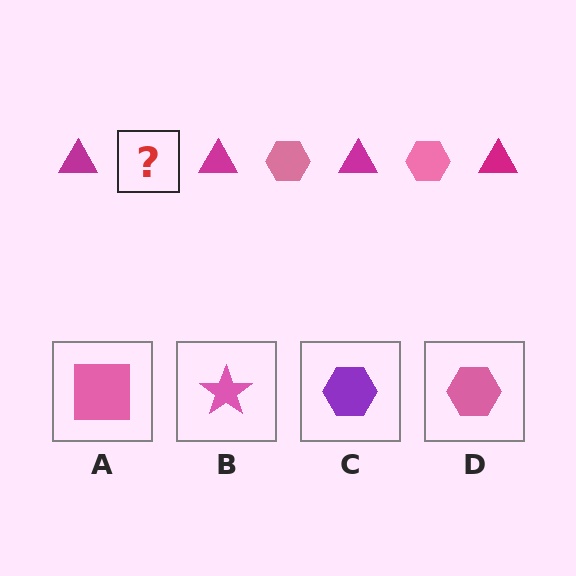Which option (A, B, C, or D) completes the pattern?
D.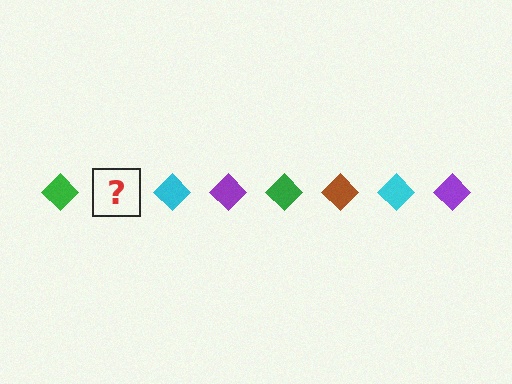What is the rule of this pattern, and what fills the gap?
The rule is that the pattern cycles through green, brown, cyan, purple diamonds. The gap should be filled with a brown diamond.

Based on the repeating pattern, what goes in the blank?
The blank should be a brown diamond.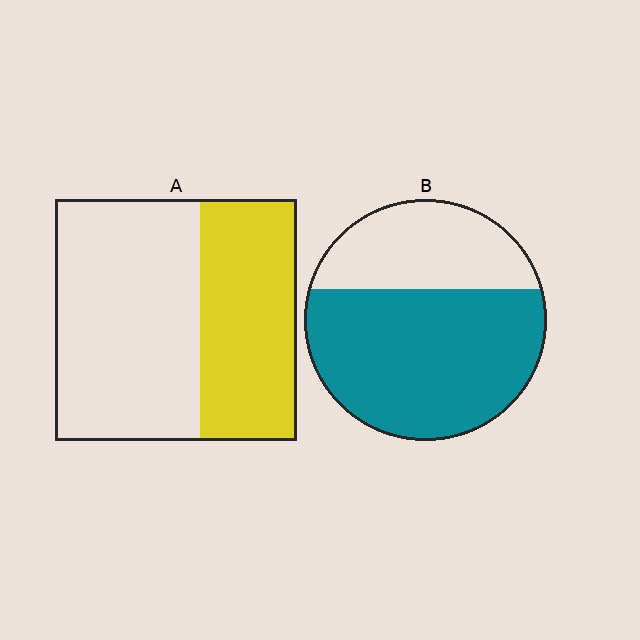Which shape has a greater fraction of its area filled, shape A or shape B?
Shape B.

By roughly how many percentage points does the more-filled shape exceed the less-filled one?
By roughly 25 percentage points (B over A).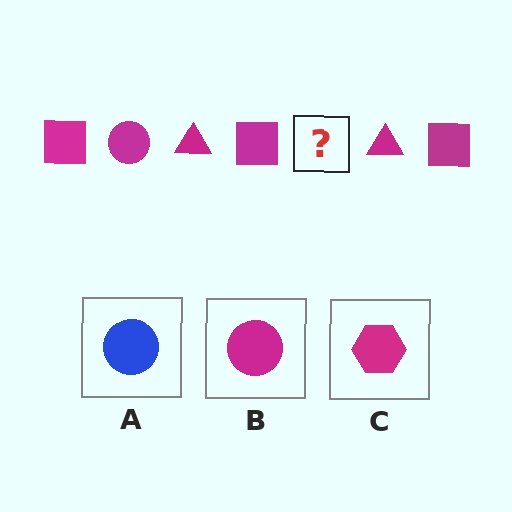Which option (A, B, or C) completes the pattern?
B.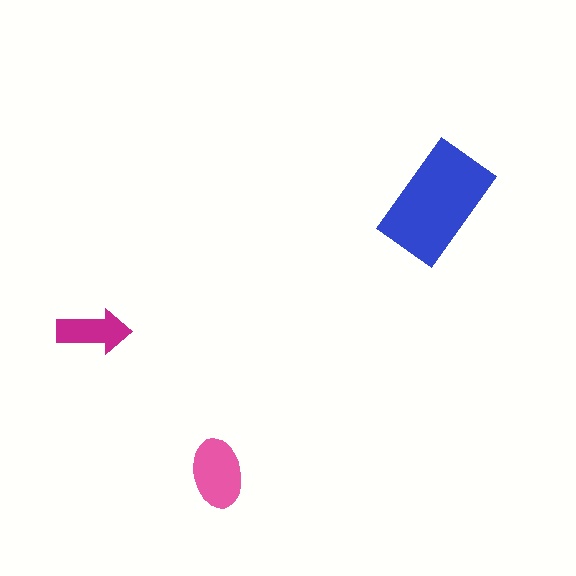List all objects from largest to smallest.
The blue rectangle, the pink ellipse, the magenta arrow.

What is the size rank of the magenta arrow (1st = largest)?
3rd.